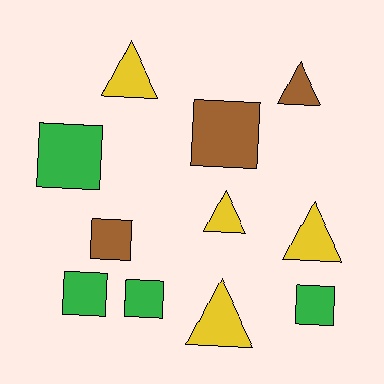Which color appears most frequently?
Yellow, with 4 objects.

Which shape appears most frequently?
Square, with 6 objects.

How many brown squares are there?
There are 2 brown squares.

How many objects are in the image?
There are 11 objects.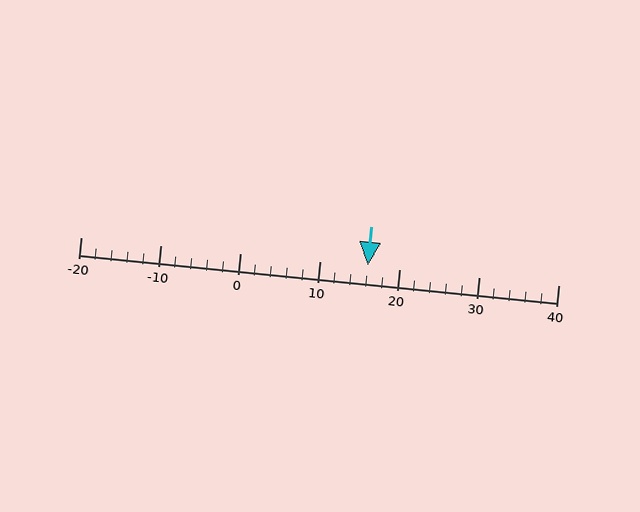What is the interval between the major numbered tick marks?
The major tick marks are spaced 10 units apart.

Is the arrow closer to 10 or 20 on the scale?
The arrow is closer to 20.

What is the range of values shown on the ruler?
The ruler shows values from -20 to 40.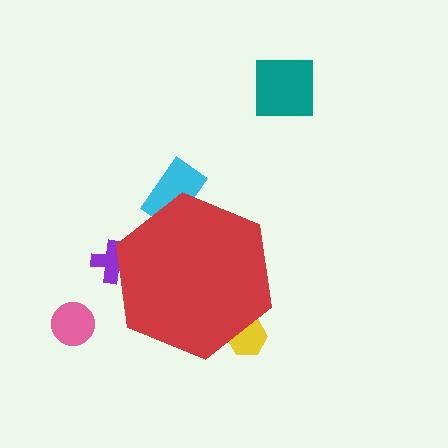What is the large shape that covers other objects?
A red hexagon.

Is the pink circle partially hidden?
No, the pink circle is fully visible.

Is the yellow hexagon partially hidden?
Yes, the yellow hexagon is partially hidden behind the red hexagon.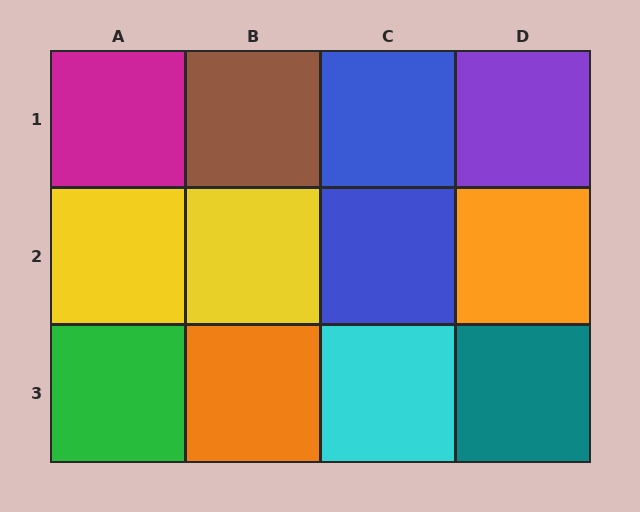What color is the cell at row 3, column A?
Green.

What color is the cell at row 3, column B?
Orange.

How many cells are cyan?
1 cell is cyan.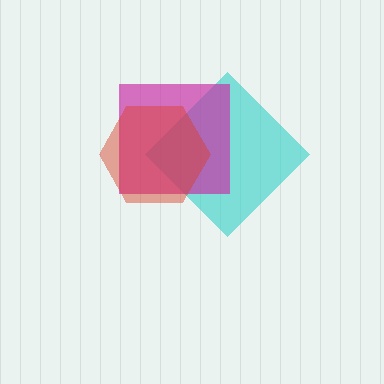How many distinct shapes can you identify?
There are 3 distinct shapes: a cyan diamond, a magenta square, a red hexagon.